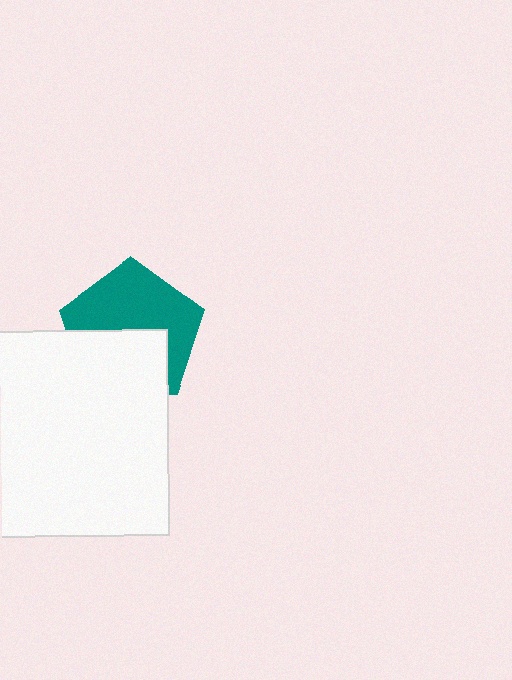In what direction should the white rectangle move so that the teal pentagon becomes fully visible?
The white rectangle should move down. That is the shortest direction to clear the overlap and leave the teal pentagon fully visible.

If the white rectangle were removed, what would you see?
You would see the complete teal pentagon.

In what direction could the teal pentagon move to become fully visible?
The teal pentagon could move up. That would shift it out from behind the white rectangle entirely.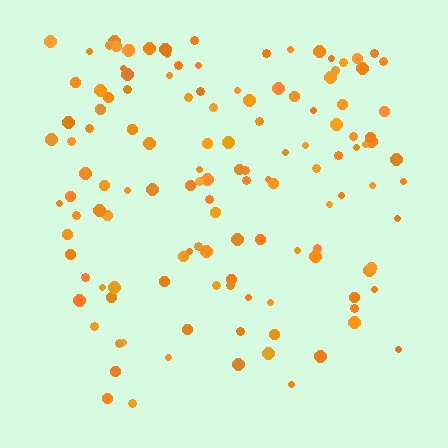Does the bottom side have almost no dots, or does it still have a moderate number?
Still a moderate number, just noticeably fewer than the top.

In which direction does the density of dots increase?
From bottom to top, with the top side densest.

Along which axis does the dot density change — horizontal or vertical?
Vertical.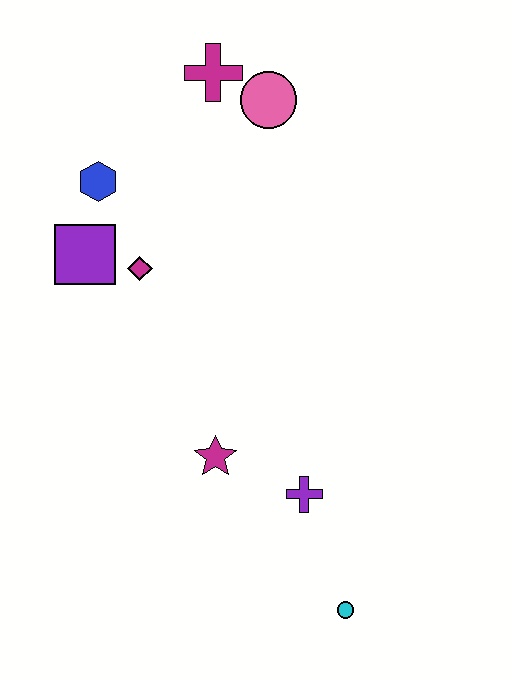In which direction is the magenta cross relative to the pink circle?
The magenta cross is to the left of the pink circle.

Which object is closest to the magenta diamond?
The purple square is closest to the magenta diamond.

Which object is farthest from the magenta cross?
The cyan circle is farthest from the magenta cross.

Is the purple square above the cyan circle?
Yes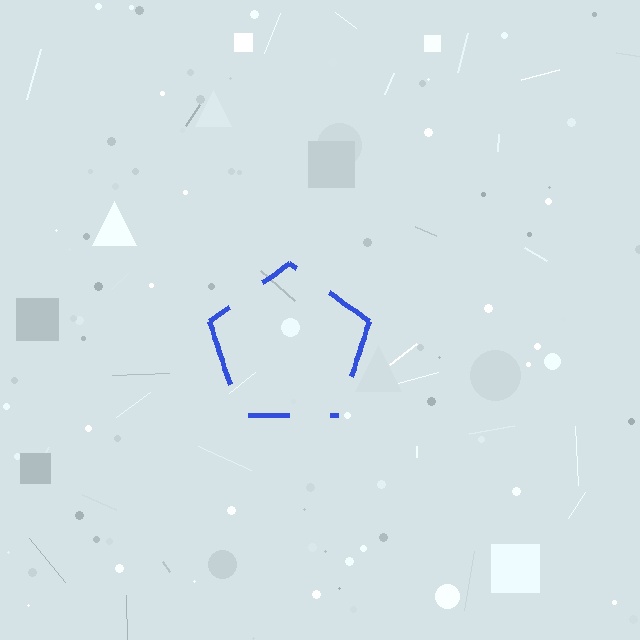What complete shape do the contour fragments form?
The contour fragments form a pentagon.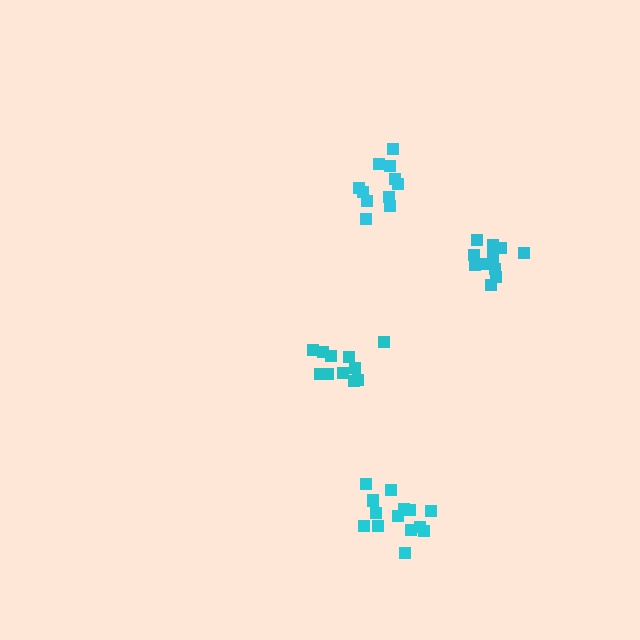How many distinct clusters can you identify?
There are 4 distinct clusters.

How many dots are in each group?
Group 1: 11 dots, Group 2: 11 dots, Group 3: 14 dots, Group 4: 12 dots (48 total).